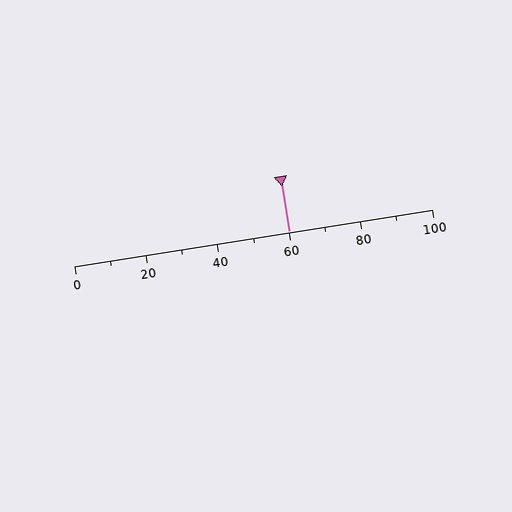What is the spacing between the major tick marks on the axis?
The major ticks are spaced 20 apart.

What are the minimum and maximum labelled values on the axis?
The axis runs from 0 to 100.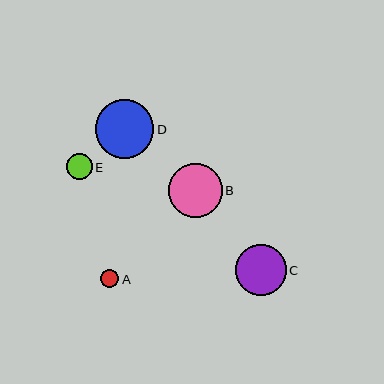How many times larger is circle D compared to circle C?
Circle D is approximately 1.2 times the size of circle C.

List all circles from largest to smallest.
From largest to smallest: D, B, C, E, A.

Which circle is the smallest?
Circle A is the smallest with a size of approximately 19 pixels.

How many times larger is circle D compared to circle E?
Circle D is approximately 2.3 times the size of circle E.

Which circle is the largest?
Circle D is the largest with a size of approximately 59 pixels.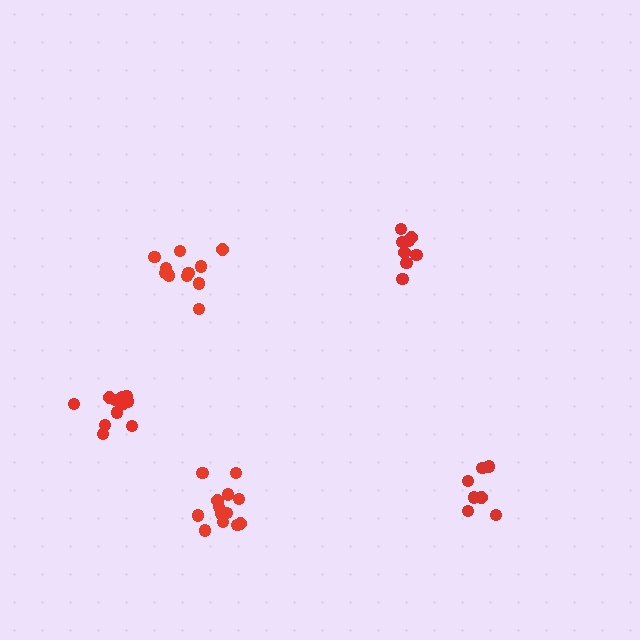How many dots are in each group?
Group 1: 13 dots, Group 2: 11 dots, Group 3: 7 dots, Group 4: 11 dots, Group 5: 8 dots (50 total).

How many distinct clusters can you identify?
There are 5 distinct clusters.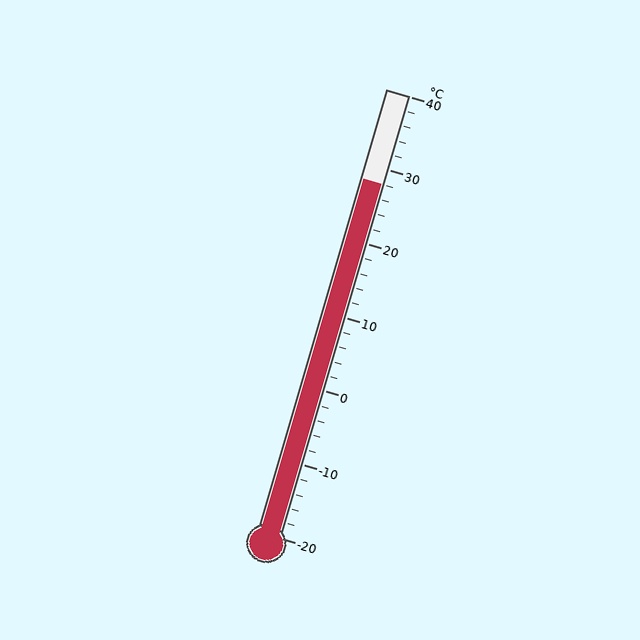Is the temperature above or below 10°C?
The temperature is above 10°C.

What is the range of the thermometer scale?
The thermometer scale ranges from -20°C to 40°C.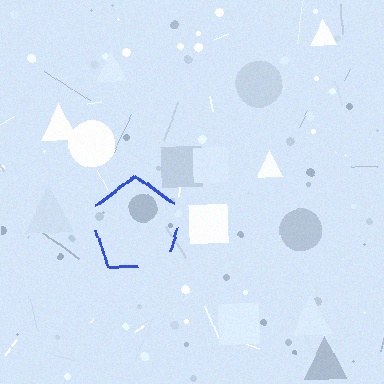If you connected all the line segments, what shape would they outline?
They would outline a pentagon.